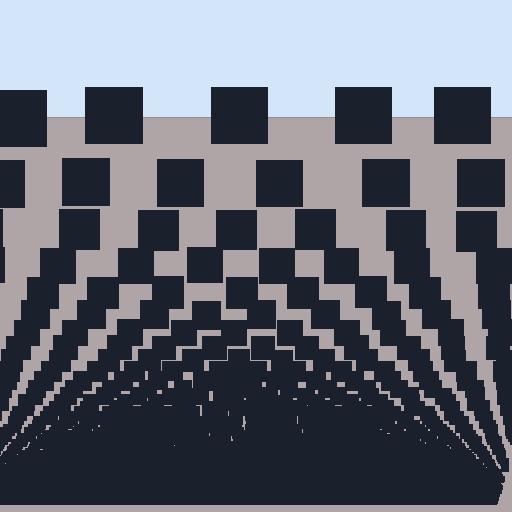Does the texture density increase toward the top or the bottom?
Density increases toward the bottom.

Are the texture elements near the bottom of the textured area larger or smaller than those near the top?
Smaller. The gradient is inverted — elements near the bottom are smaller and denser.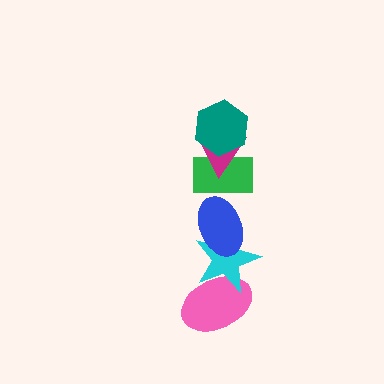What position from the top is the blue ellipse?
The blue ellipse is 4th from the top.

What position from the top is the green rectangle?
The green rectangle is 3rd from the top.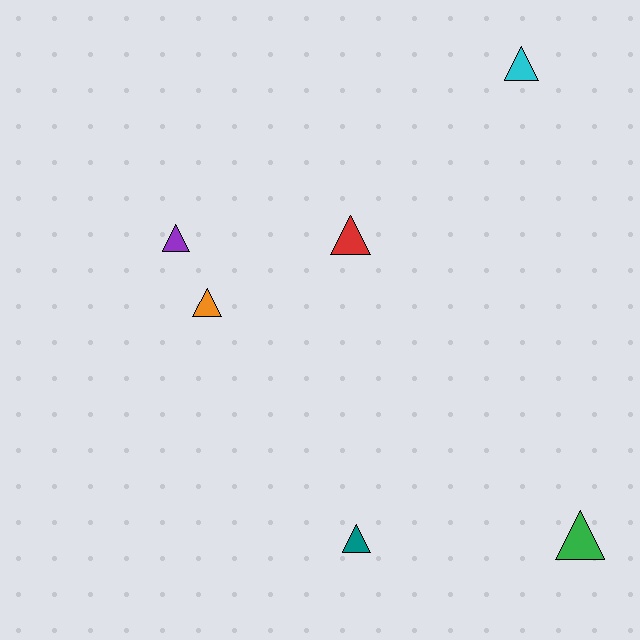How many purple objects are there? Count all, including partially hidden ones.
There is 1 purple object.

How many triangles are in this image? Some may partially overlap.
There are 6 triangles.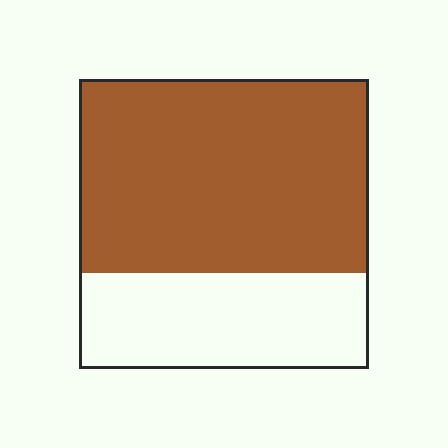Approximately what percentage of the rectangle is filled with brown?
Approximately 65%.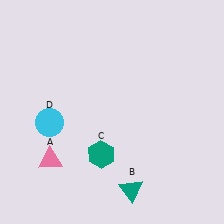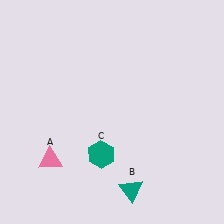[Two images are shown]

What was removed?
The cyan circle (D) was removed in Image 2.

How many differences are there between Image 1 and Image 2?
There is 1 difference between the two images.